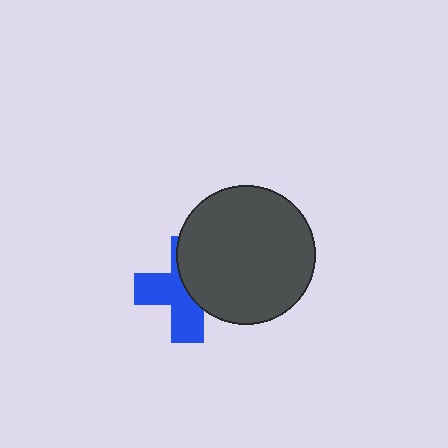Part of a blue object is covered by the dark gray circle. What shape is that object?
It is a cross.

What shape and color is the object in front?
The object in front is a dark gray circle.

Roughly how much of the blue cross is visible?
About half of it is visible (roughly 53%).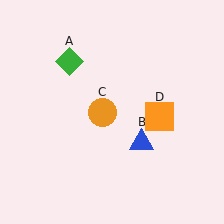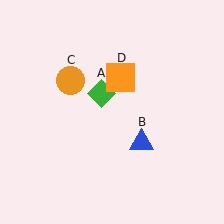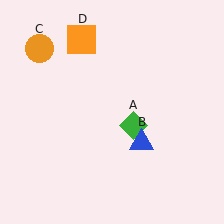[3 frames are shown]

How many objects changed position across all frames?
3 objects changed position: green diamond (object A), orange circle (object C), orange square (object D).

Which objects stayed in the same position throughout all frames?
Blue triangle (object B) remained stationary.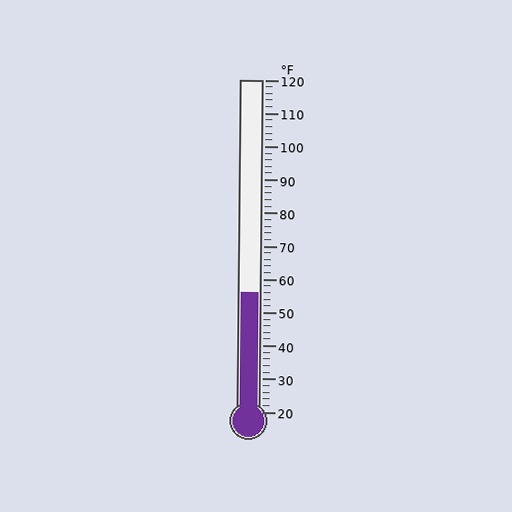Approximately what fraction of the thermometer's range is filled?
The thermometer is filled to approximately 35% of its range.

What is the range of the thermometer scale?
The thermometer scale ranges from 20°F to 120°F.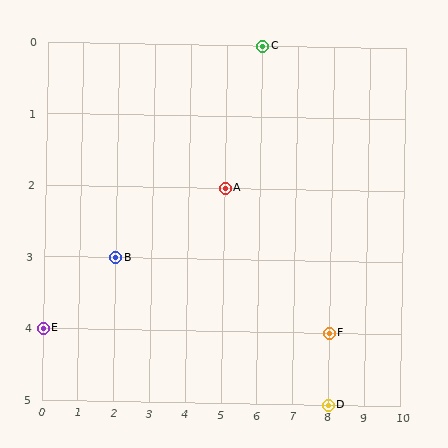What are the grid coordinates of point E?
Point E is at grid coordinates (0, 4).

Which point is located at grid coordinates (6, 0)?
Point C is at (6, 0).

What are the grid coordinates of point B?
Point B is at grid coordinates (2, 3).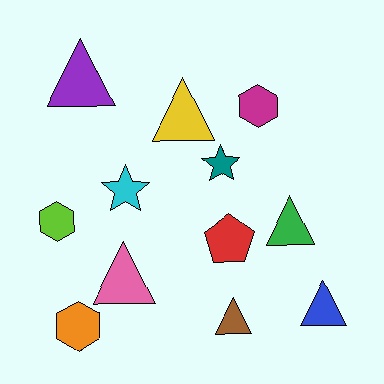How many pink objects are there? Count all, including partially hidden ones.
There is 1 pink object.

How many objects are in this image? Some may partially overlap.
There are 12 objects.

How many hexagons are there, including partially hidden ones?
There are 3 hexagons.